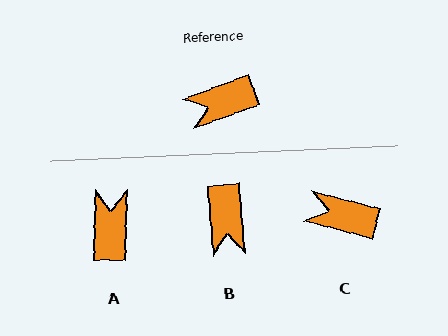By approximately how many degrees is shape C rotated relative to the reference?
Approximately 35 degrees clockwise.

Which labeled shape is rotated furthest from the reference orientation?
A, about 112 degrees away.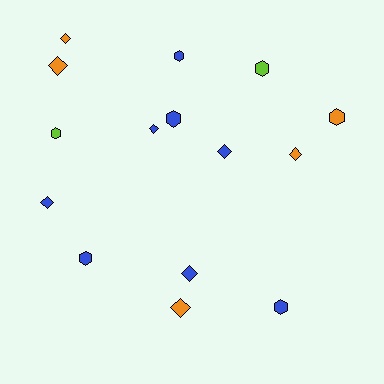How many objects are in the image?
There are 15 objects.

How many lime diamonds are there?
There are no lime diamonds.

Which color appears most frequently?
Blue, with 8 objects.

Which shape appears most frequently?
Diamond, with 8 objects.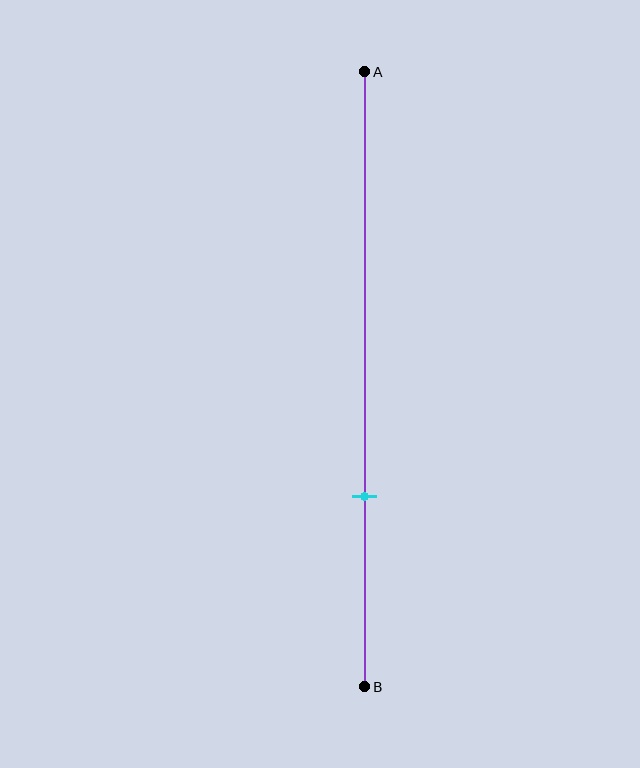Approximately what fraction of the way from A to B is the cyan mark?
The cyan mark is approximately 70% of the way from A to B.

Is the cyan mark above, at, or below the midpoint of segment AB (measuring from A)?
The cyan mark is below the midpoint of segment AB.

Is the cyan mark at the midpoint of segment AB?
No, the mark is at about 70% from A, not at the 50% midpoint.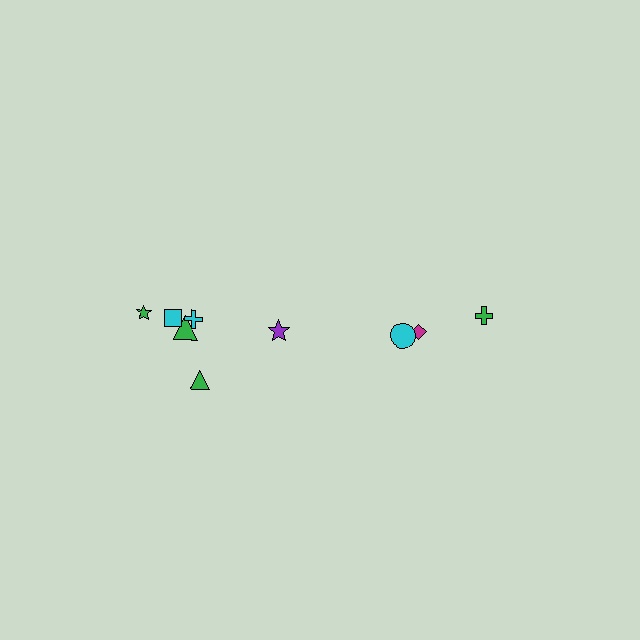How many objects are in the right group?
There are 3 objects.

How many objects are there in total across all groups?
There are 9 objects.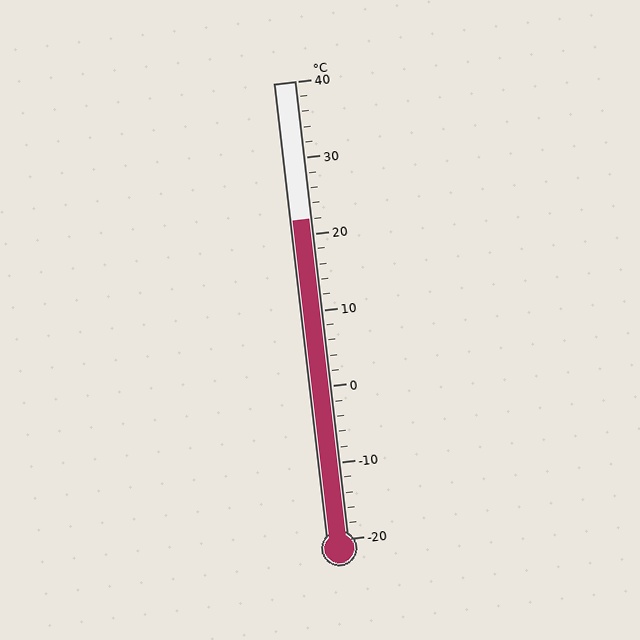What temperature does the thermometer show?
The thermometer shows approximately 22°C.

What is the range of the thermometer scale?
The thermometer scale ranges from -20°C to 40°C.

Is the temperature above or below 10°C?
The temperature is above 10°C.